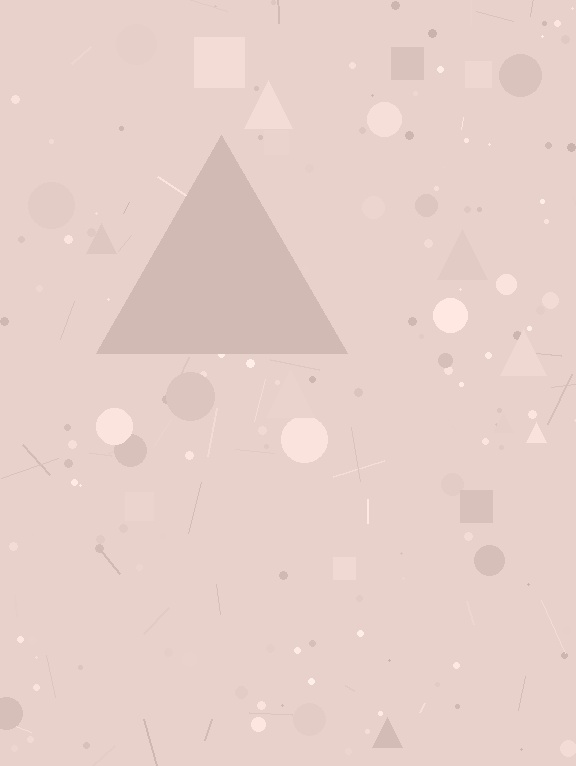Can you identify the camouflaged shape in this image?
The camouflaged shape is a triangle.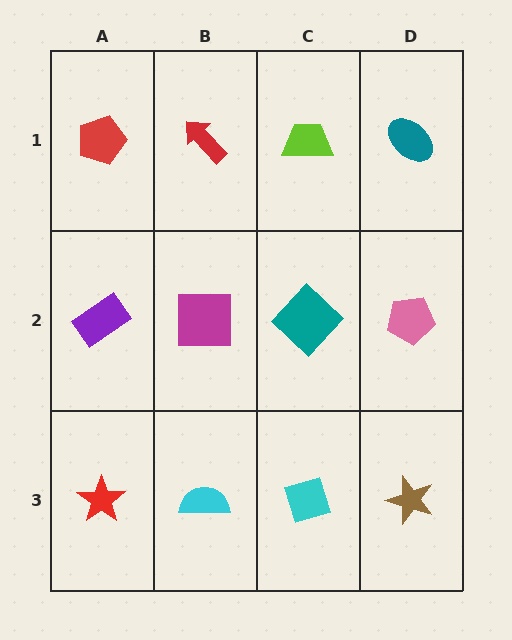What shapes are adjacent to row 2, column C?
A lime trapezoid (row 1, column C), a cyan diamond (row 3, column C), a magenta square (row 2, column B), a pink pentagon (row 2, column D).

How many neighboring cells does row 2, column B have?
4.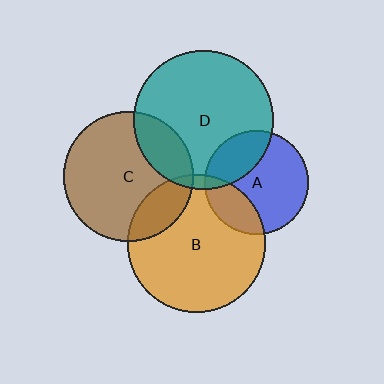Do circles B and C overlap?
Yes.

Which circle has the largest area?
Circle D (teal).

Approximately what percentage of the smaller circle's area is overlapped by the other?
Approximately 20%.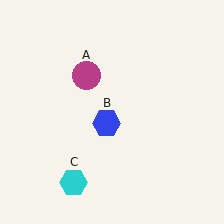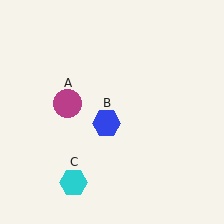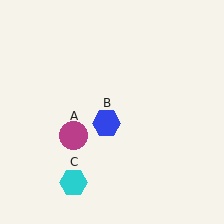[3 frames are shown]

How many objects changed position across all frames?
1 object changed position: magenta circle (object A).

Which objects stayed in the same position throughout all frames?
Blue hexagon (object B) and cyan hexagon (object C) remained stationary.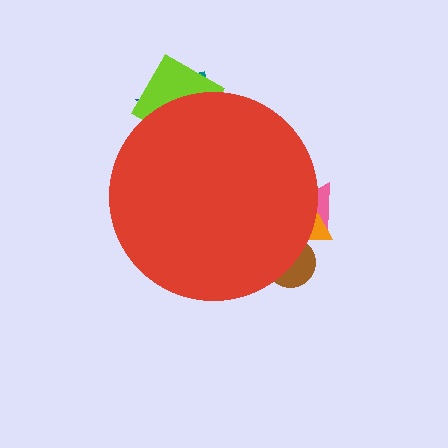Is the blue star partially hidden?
Yes, the blue star is partially hidden behind the red circle.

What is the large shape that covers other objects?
A red circle.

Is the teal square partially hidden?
Yes, the teal square is partially hidden behind the red circle.